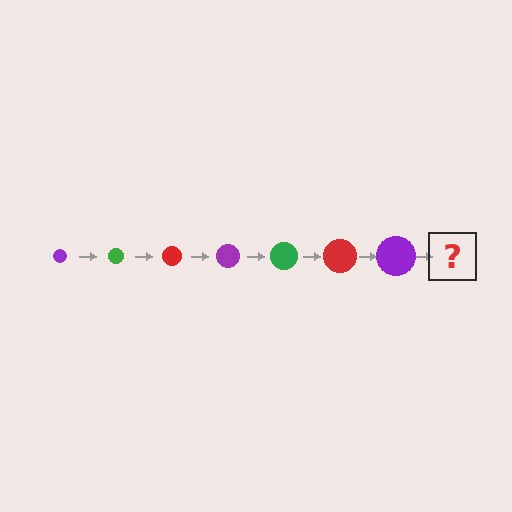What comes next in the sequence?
The next element should be a green circle, larger than the previous one.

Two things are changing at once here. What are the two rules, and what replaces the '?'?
The two rules are that the circle grows larger each step and the color cycles through purple, green, and red. The '?' should be a green circle, larger than the previous one.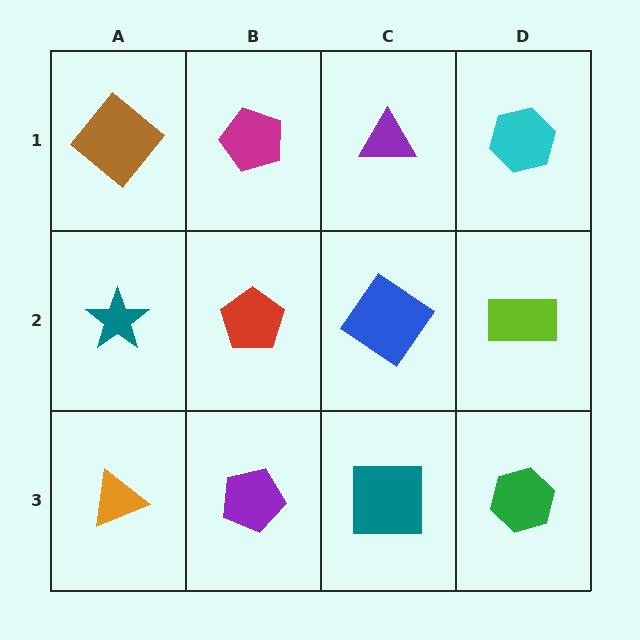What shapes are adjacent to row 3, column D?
A lime rectangle (row 2, column D), a teal square (row 3, column C).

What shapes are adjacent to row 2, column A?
A brown diamond (row 1, column A), an orange triangle (row 3, column A), a red pentagon (row 2, column B).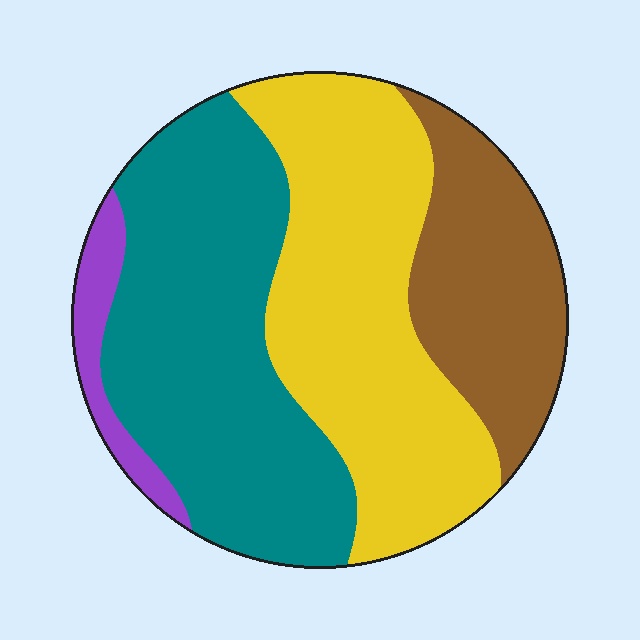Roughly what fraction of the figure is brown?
Brown takes up about one fifth (1/5) of the figure.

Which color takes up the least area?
Purple, at roughly 5%.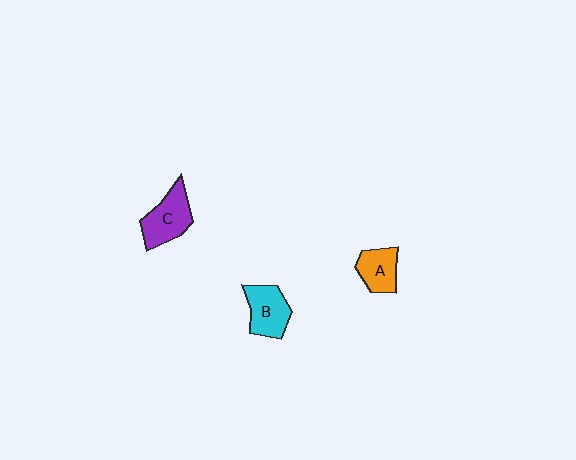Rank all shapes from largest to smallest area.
From largest to smallest: C (purple), B (cyan), A (orange).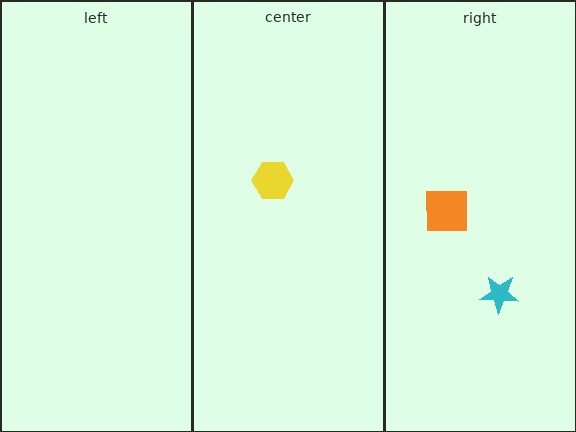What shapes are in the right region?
The cyan star, the orange square.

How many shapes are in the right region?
2.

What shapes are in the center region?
The yellow hexagon.